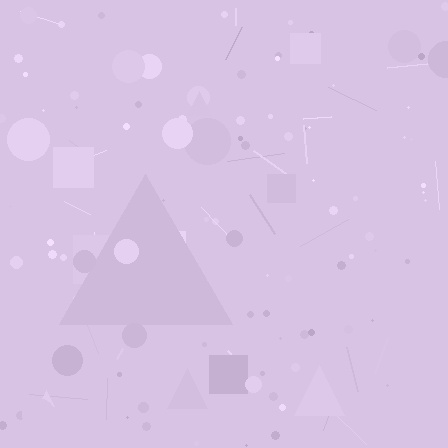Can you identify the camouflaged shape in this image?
The camouflaged shape is a triangle.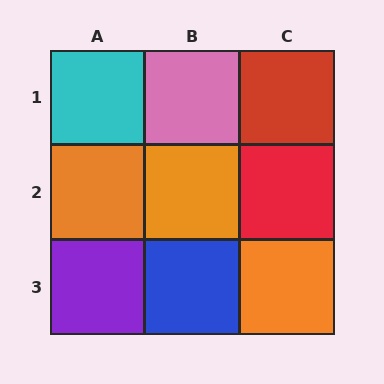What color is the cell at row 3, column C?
Orange.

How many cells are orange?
3 cells are orange.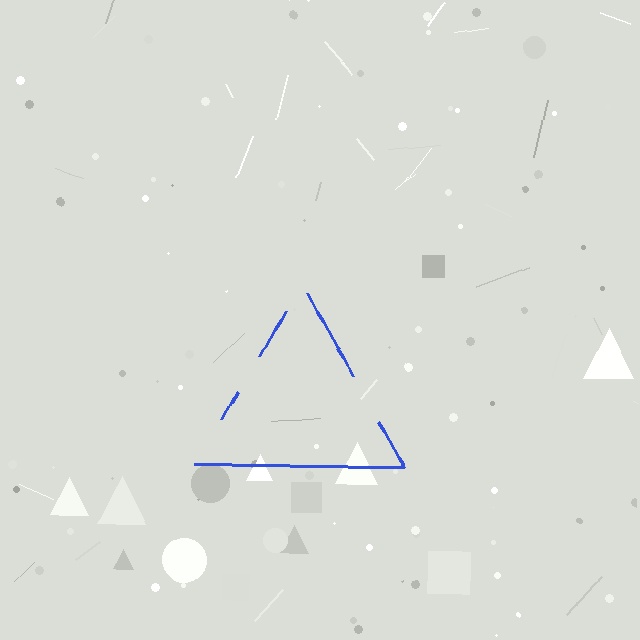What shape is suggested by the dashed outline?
The dashed outline suggests a triangle.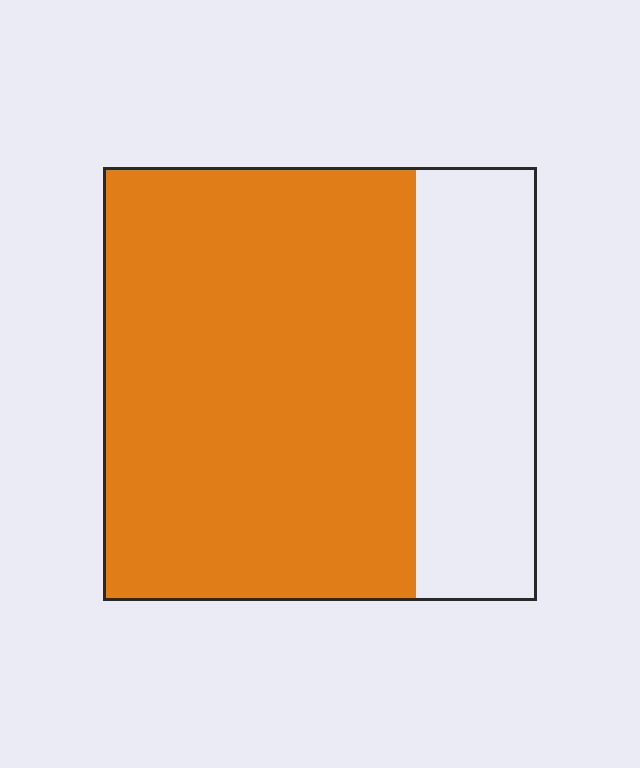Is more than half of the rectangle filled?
Yes.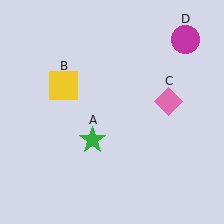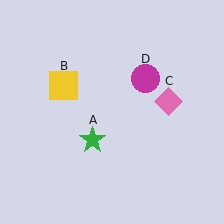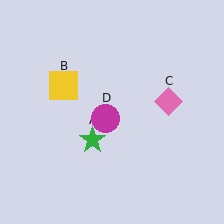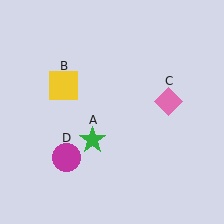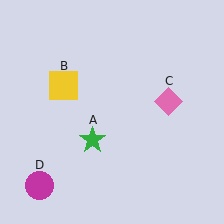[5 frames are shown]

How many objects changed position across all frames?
1 object changed position: magenta circle (object D).